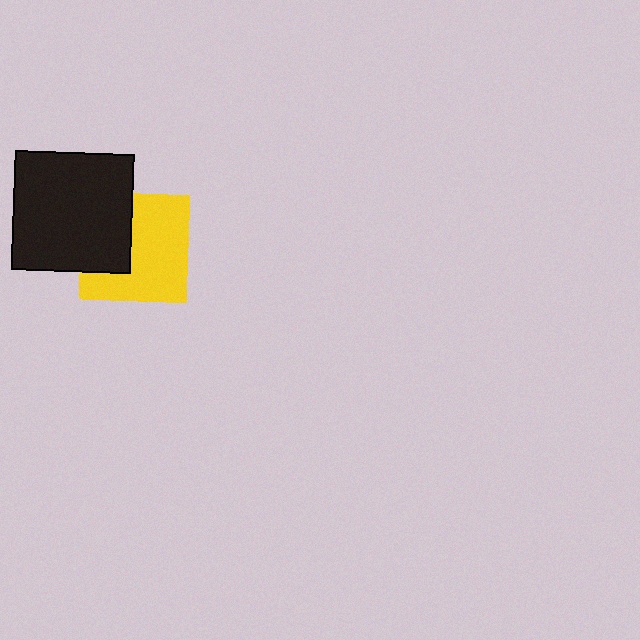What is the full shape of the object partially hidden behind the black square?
The partially hidden object is a yellow square.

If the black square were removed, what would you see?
You would see the complete yellow square.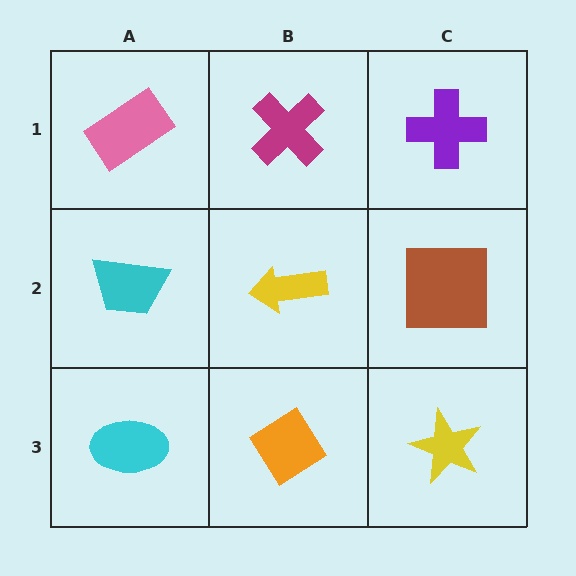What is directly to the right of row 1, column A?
A magenta cross.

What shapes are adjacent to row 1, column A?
A cyan trapezoid (row 2, column A), a magenta cross (row 1, column B).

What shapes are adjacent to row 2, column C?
A purple cross (row 1, column C), a yellow star (row 3, column C), a yellow arrow (row 2, column B).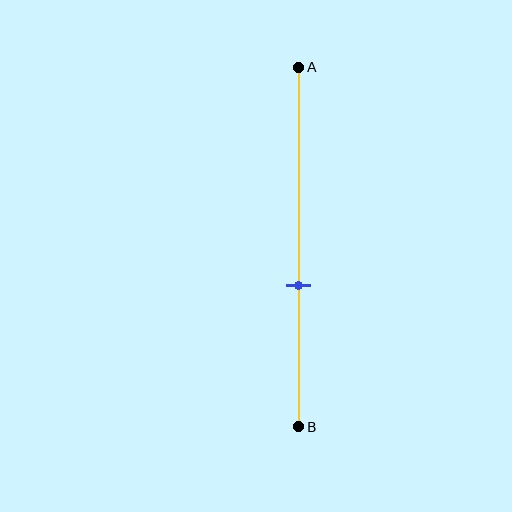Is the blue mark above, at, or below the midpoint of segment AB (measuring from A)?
The blue mark is below the midpoint of segment AB.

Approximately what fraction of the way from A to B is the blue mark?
The blue mark is approximately 60% of the way from A to B.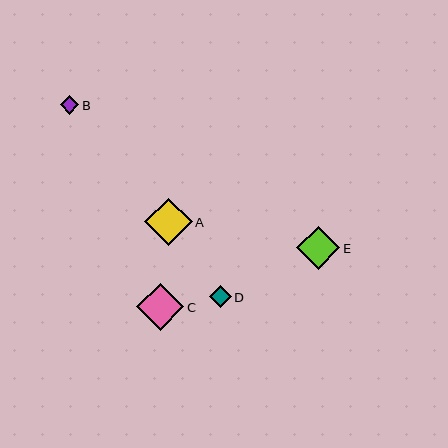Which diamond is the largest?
Diamond A is the largest with a size of approximately 47 pixels.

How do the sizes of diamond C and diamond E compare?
Diamond C and diamond E are approximately the same size.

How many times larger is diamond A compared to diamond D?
Diamond A is approximately 2.2 times the size of diamond D.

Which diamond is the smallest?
Diamond B is the smallest with a size of approximately 19 pixels.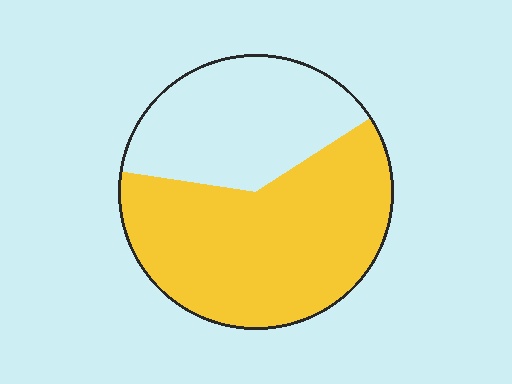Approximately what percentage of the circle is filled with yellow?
Approximately 60%.